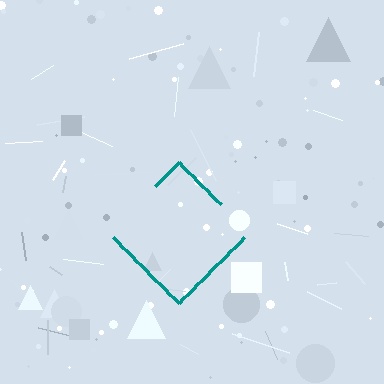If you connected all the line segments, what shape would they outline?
They would outline a diamond.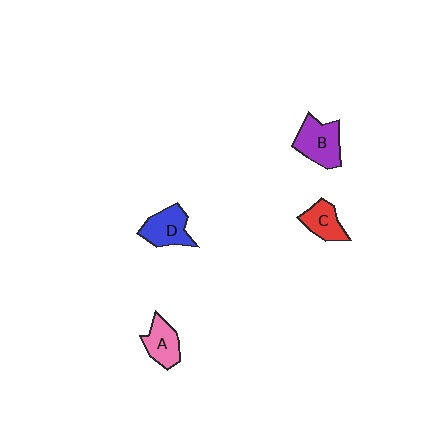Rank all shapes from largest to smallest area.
From largest to smallest: B (purple), D (blue), A (pink), C (red).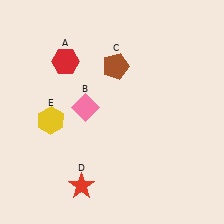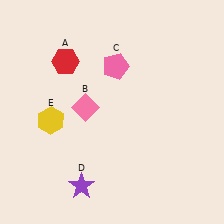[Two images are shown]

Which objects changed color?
C changed from brown to pink. D changed from red to purple.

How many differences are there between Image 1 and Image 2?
There are 2 differences between the two images.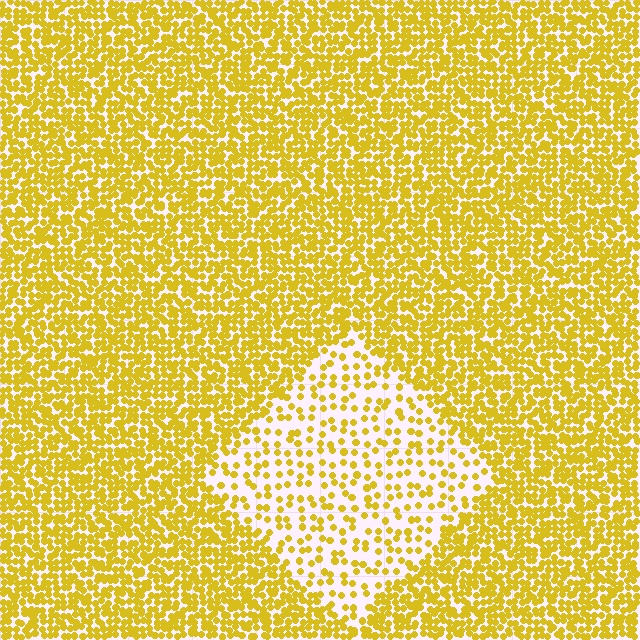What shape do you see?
I see a diamond.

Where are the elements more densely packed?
The elements are more densely packed outside the diamond boundary.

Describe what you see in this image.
The image contains small yellow elements arranged at two different densities. A diamond-shaped region is visible where the elements are less densely packed than the surrounding area.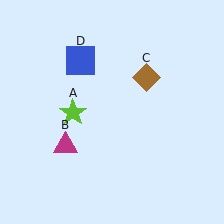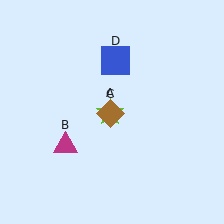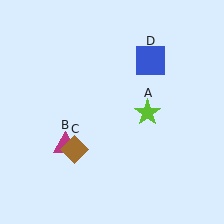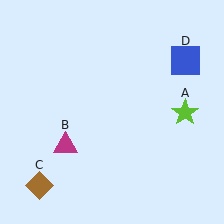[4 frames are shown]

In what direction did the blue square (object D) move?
The blue square (object D) moved right.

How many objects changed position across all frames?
3 objects changed position: lime star (object A), brown diamond (object C), blue square (object D).